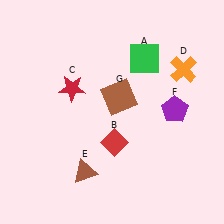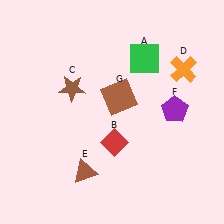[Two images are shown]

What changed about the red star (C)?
In Image 1, C is red. In Image 2, it changed to brown.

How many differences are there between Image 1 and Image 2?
There is 1 difference between the two images.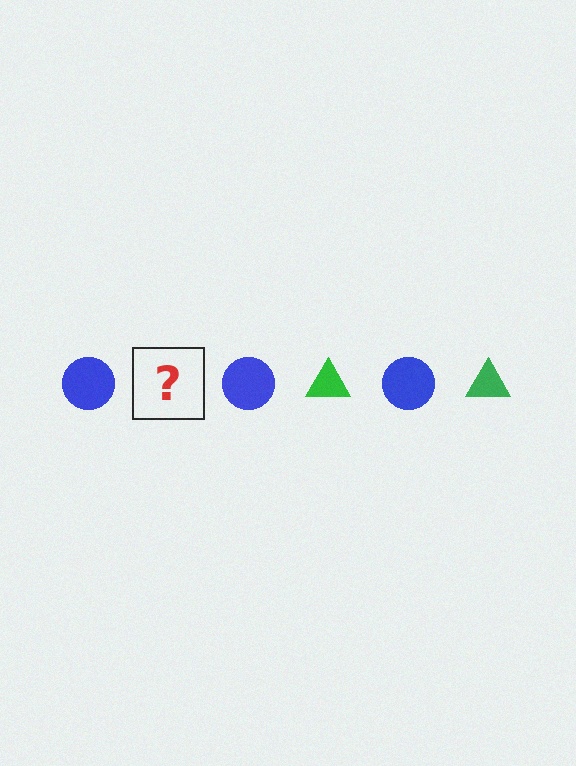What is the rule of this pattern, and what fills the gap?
The rule is that the pattern alternates between blue circle and green triangle. The gap should be filled with a green triangle.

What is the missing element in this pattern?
The missing element is a green triangle.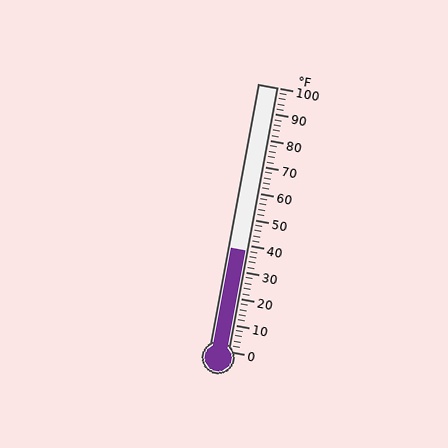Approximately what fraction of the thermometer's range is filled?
The thermometer is filled to approximately 40% of its range.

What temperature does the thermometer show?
The thermometer shows approximately 38°F.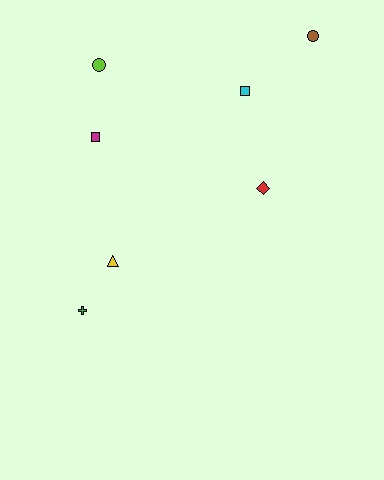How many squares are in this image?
There are 2 squares.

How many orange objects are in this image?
There are no orange objects.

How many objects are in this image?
There are 7 objects.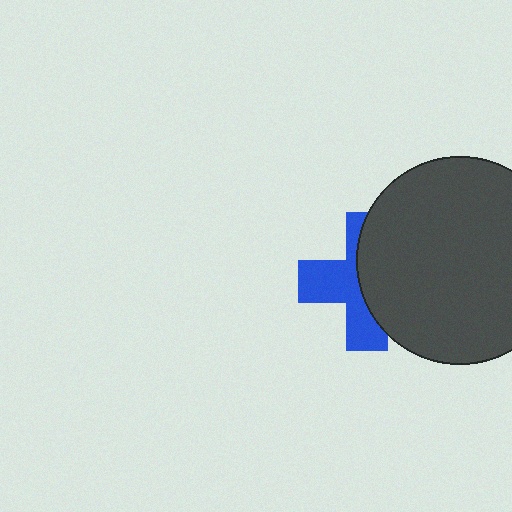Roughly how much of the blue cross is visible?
About half of it is visible (roughly 50%).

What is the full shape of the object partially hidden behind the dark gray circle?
The partially hidden object is a blue cross.